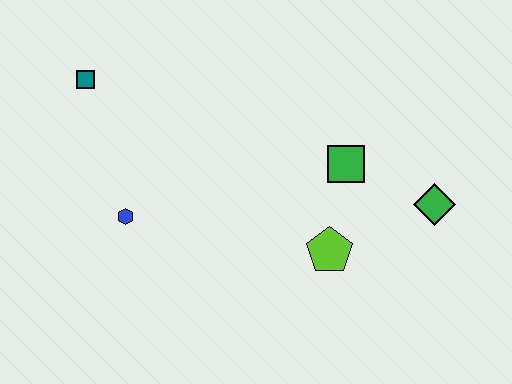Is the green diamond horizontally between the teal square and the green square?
No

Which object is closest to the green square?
The lime pentagon is closest to the green square.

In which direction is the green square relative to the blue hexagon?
The green square is to the right of the blue hexagon.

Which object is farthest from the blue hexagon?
The green diamond is farthest from the blue hexagon.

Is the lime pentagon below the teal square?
Yes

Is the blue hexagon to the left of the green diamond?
Yes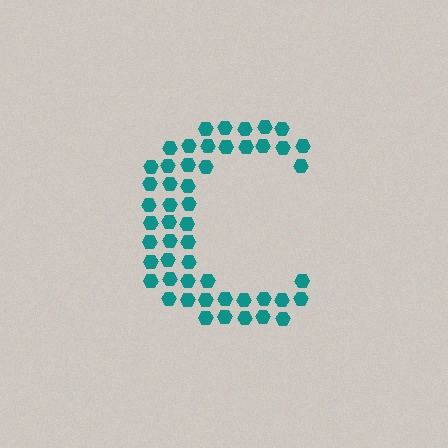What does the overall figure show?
The overall figure shows the letter C.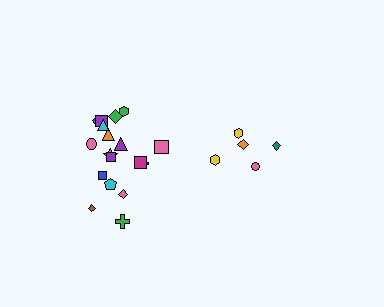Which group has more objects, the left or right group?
The left group.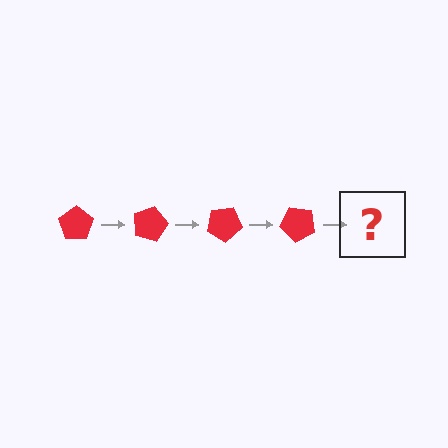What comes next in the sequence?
The next element should be a red pentagon rotated 60 degrees.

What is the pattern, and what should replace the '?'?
The pattern is that the pentagon rotates 15 degrees each step. The '?' should be a red pentagon rotated 60 degrees.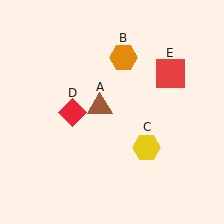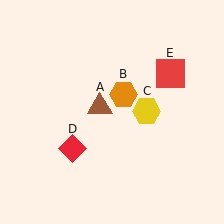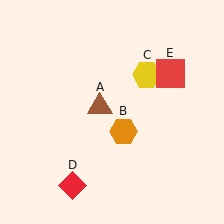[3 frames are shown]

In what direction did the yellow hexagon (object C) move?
The yellow hexagon (object C) moved up.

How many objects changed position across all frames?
3 objects changed position: orange hexagon (object B), yellow hexagon (object C), red diamond (object D).